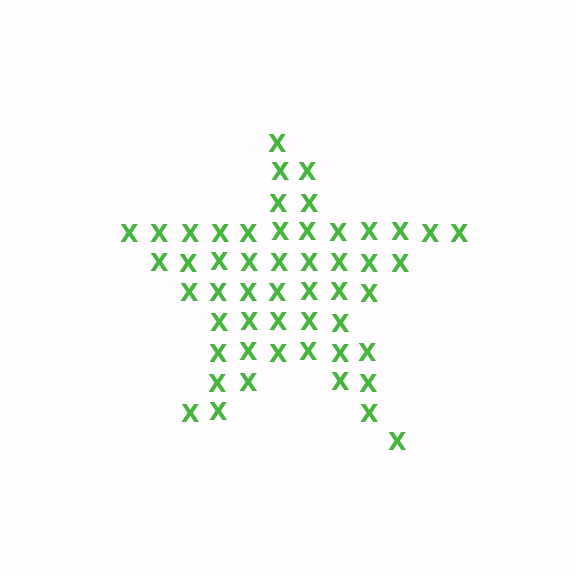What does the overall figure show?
The overall figure shows a star.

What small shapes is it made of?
It is made of small letter X's.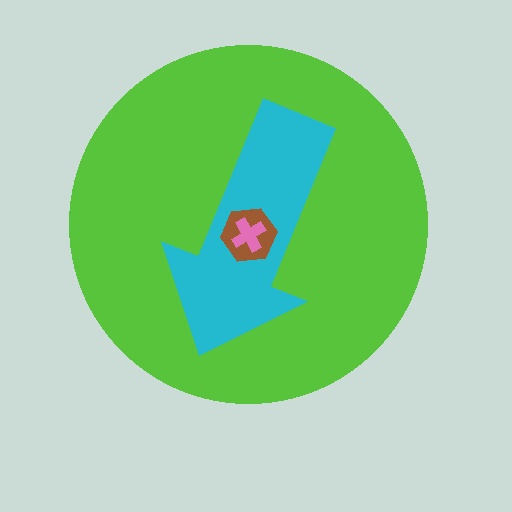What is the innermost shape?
The pink cross.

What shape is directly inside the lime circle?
The cyan arrow.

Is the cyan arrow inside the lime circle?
Yes.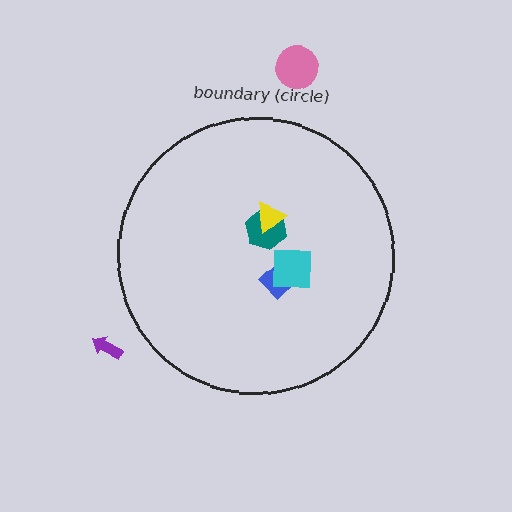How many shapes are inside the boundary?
4 inside, 2 outside.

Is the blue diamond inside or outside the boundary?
Inside.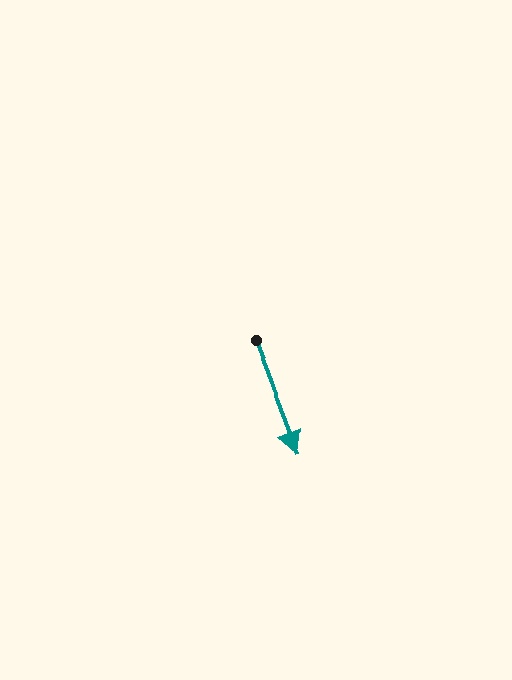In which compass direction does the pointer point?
South.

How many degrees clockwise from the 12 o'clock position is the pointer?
Approximately 159 degrees.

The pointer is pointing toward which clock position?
Roughly 5 o'clock.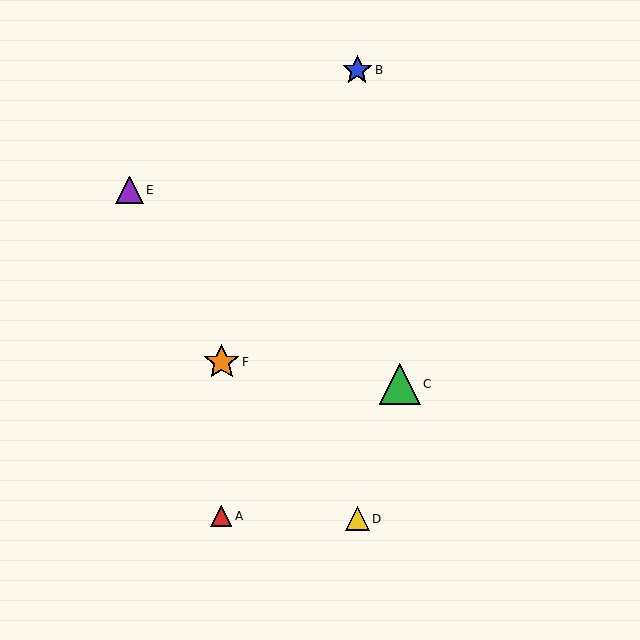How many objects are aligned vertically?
2 objects (B, D) are aligned vertically.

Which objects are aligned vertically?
Objects B, D are aligned vertically.